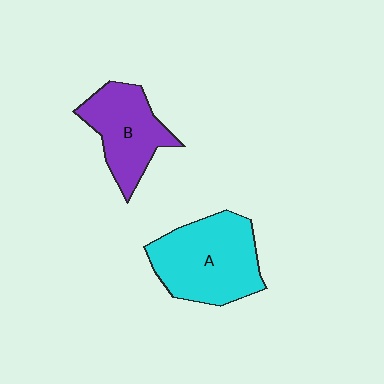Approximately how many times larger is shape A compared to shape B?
Approximately 1.4 times.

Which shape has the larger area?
Shape A (cyan).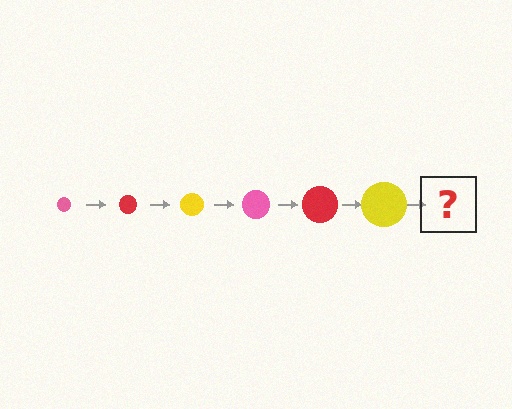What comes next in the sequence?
The next element should be a pink circle, larger than the previous one.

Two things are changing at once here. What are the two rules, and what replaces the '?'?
The two rules are that the circle grows larger each step and the color cycles through pink, red, and yellow. The '?' should be a pink circle, larger than the previous one.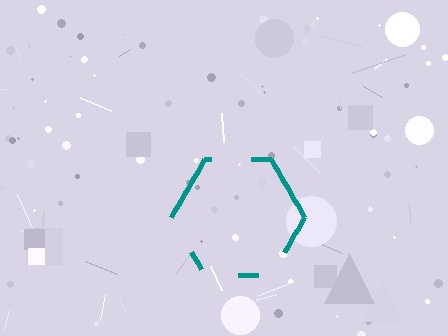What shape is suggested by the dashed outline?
The dashed outline suggests a hexagon.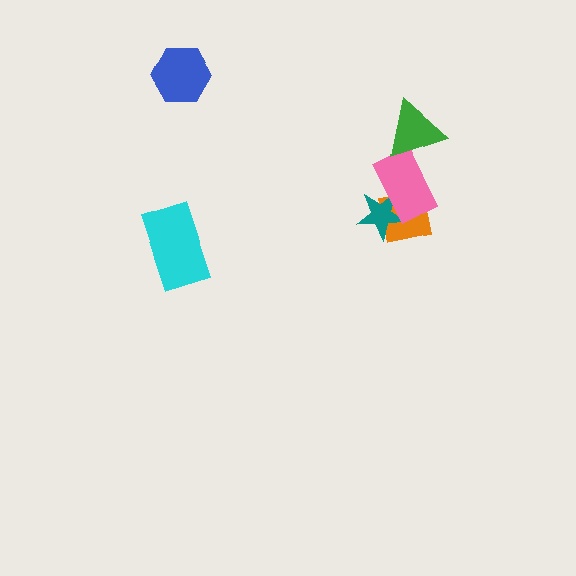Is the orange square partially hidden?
Yes, it is partially covered by another shape.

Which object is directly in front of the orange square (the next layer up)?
The teal star is directly in front of the orange square.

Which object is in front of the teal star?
The pink rectangle is in front of the teal star.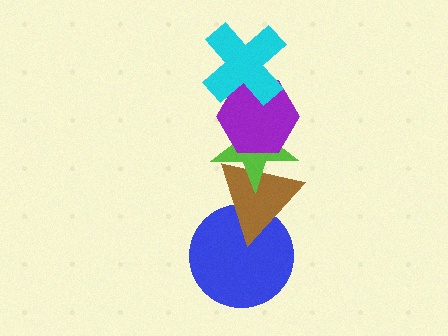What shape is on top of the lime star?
The purple hexagon is on top of the lime star.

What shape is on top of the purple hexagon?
The cyan cross is on top of the purple hexagon.